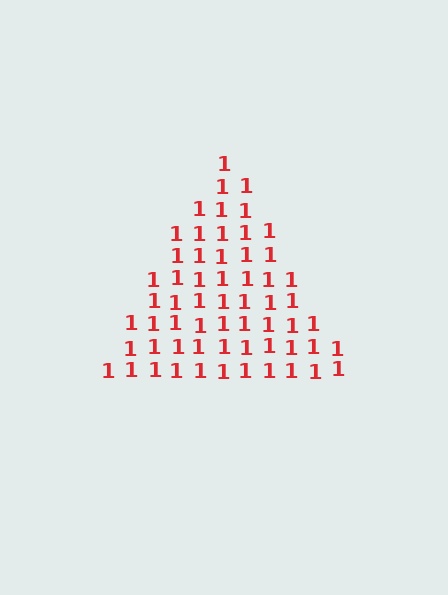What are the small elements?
The small elements are digit 1's.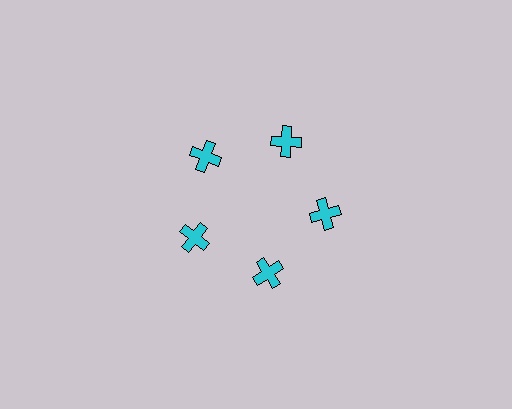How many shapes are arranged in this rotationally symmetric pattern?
There are 5 shapes, arranged in 5 groups of 1.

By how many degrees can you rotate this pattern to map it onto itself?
The pattern maps onto itself every 72 degrees of rotation.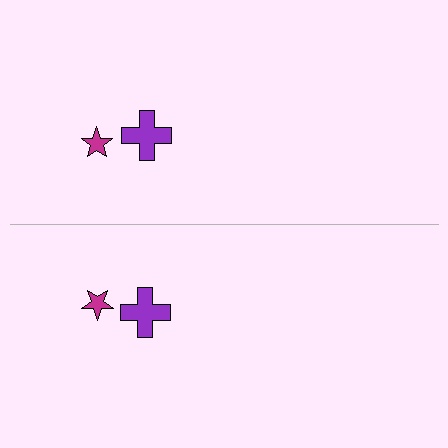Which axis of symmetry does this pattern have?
The pattern has a horizontal axis of symmetry running through the center of the image.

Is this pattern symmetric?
Yes, this pattern has bilateral (reflection) symmetry.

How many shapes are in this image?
There are 4 shapes in this image.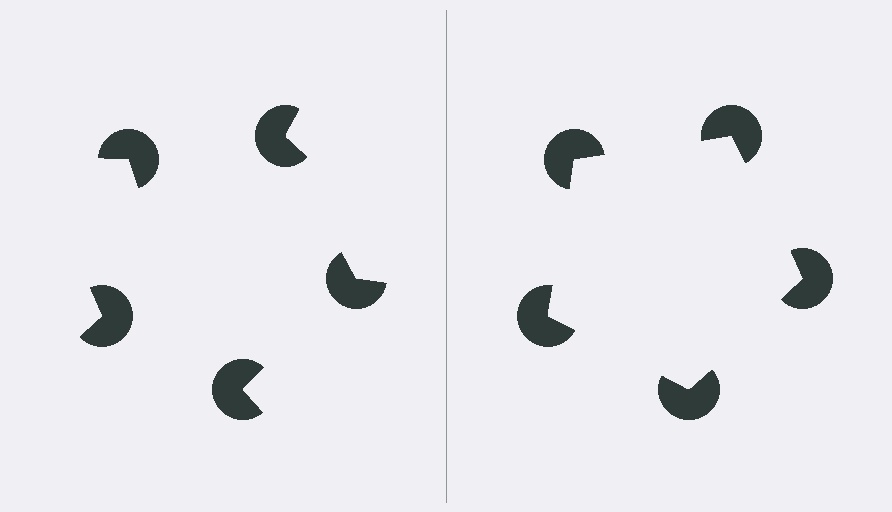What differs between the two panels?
The pac-man discs are positioned identically on both sides; only the wedge orientations differ. On the right they align to a pentagon; on the left they are misaligned.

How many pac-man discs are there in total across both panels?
10 — 5 on each side.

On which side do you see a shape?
An illusory pentagon appears on the right side. On the left side the wedge cuts are rotated, so no coherent shape forms.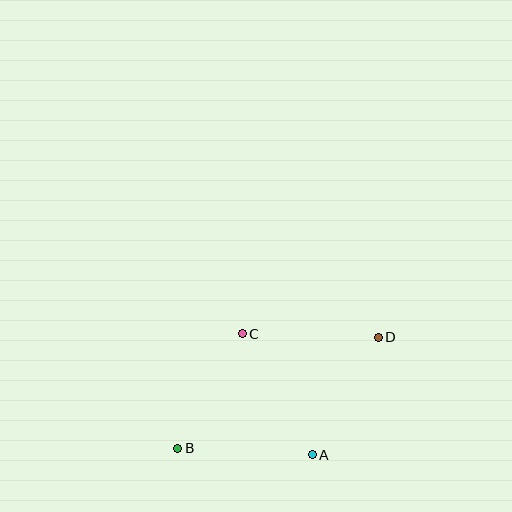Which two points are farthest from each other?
Points B and D are farthest from each other.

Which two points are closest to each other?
Points B and C are closest to each other.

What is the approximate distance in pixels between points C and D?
The distance between C and D is approximately 136 pixels.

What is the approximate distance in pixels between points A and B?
The distance between A and B is approximately 134 pixels.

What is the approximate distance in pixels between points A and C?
The distance between A and C is approximately 140 pixels.